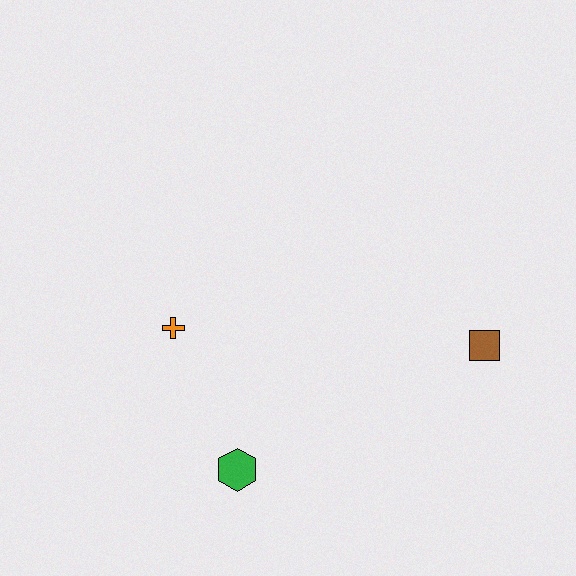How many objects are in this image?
There are 3 objects.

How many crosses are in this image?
There is 1 cross.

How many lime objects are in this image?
There are no lime objects.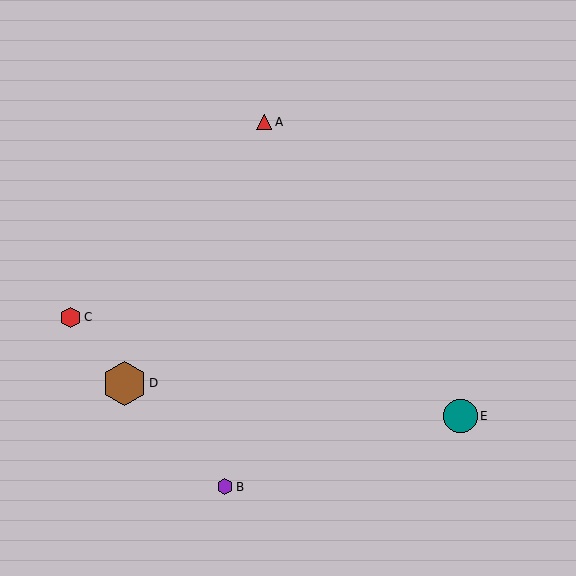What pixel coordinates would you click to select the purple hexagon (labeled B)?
Click at (225, 487) to select the purple hexagon B.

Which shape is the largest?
The brown hexagon (labeled D) is the largest.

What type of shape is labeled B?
Shape B is a purple hexagon.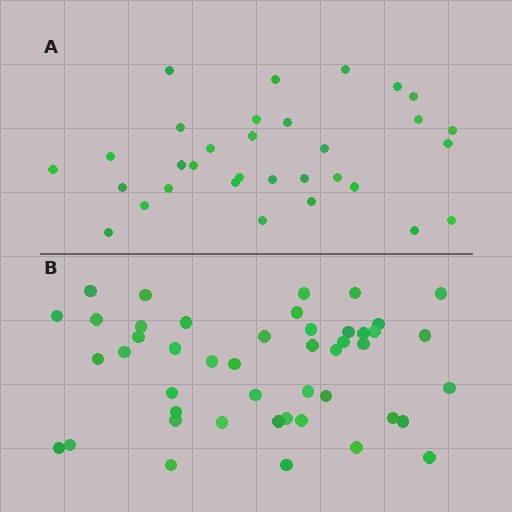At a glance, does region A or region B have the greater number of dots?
Region B (the bottom region) has more dots.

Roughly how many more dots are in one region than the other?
Region B has approximately 15 more dots than region A.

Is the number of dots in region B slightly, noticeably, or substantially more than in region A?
Region B has noticeably more, but not dramatically so. The ratio is roughly 1.4 to 1.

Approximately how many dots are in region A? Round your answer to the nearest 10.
About 30 dots. (The exact count is 32, which rounds to 30.)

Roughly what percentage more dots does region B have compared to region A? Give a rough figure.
About 45% more.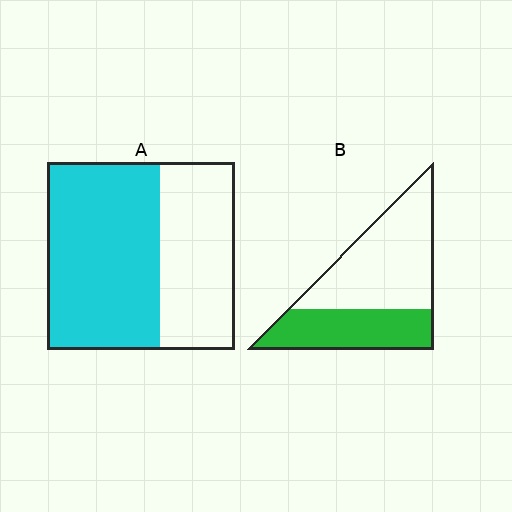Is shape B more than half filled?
No.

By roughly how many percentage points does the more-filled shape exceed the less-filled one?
By roughly 20 percentage points (A over B).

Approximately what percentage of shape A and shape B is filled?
A is approximately 60% and B is approximately 40%.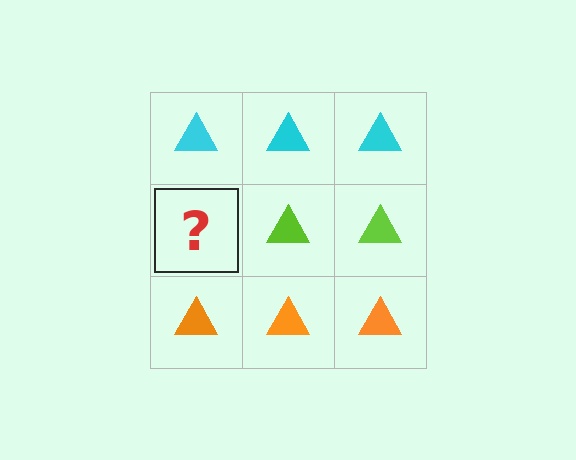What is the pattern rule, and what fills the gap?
The rule is that each row has a consistent color. The gap should be filled with a lime triangle.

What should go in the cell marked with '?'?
The missing cell should contain a lime triangle.